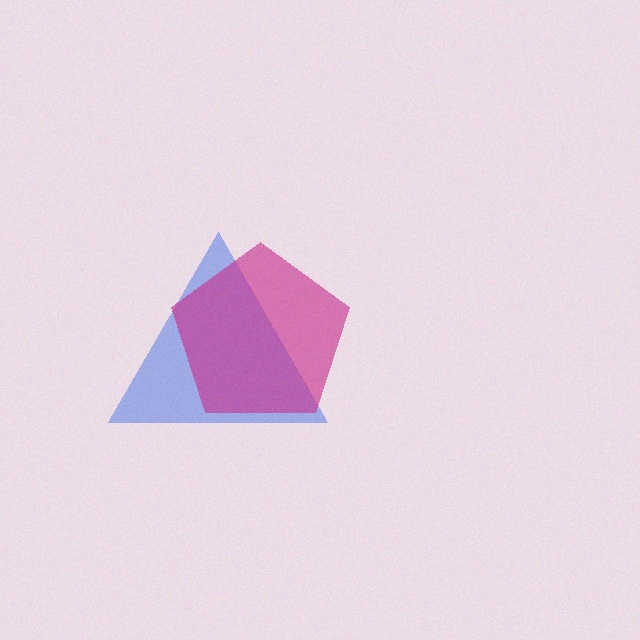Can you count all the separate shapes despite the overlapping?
Yes, there are 2 separate shapes.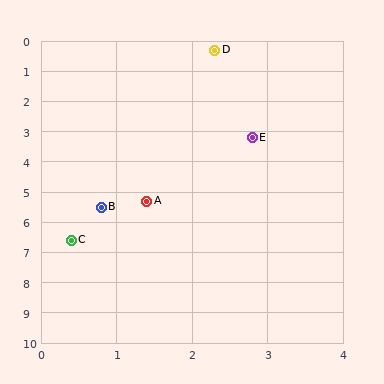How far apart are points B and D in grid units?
Points B and D are about 5.4 grid units apart.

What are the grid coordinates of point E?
Point E is at approximately (2.8, 3.2).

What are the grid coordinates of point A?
Point A is at approximately (1.4, 5.3).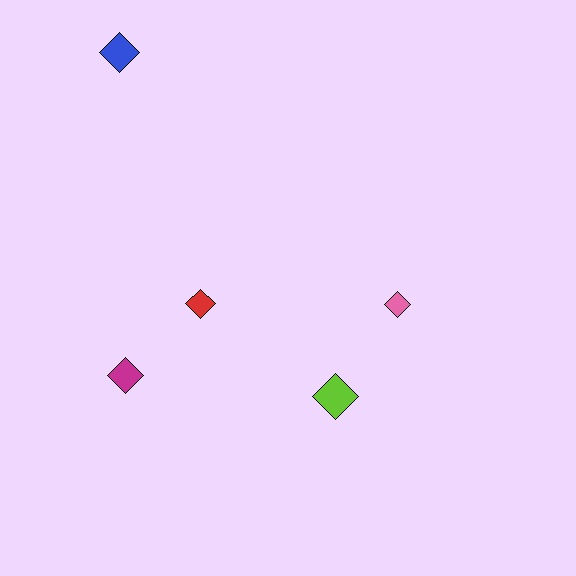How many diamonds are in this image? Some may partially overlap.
There are 5 diamonds.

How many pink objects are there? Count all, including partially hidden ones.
There is 1 pink object.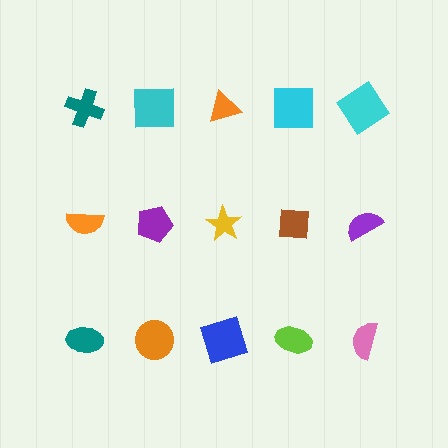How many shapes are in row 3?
5 shapes.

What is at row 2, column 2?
A purple pentagon.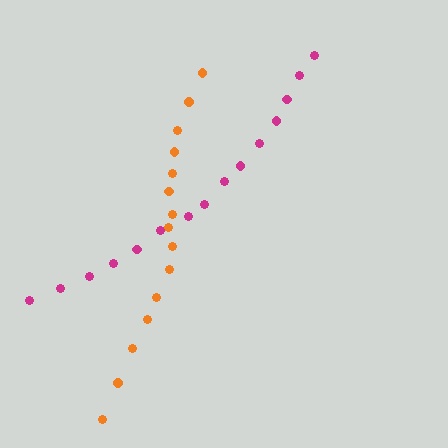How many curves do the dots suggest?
There are 2 distinct paths.